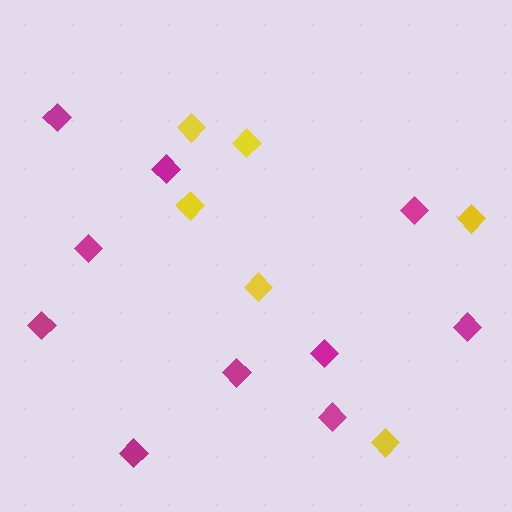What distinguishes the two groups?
There are 2 groups: one group of yellow diamonds (6) and one group of magenta diamonds (10).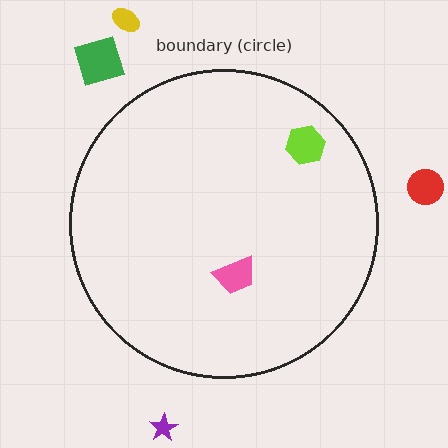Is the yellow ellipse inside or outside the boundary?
Outside.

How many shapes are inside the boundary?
2 inside, 4 outside.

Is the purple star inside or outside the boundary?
Outside.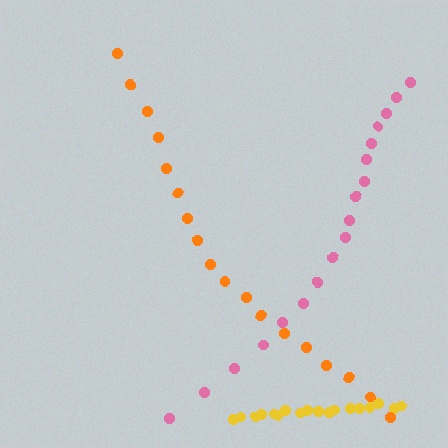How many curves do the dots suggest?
There are 3 distinct paths.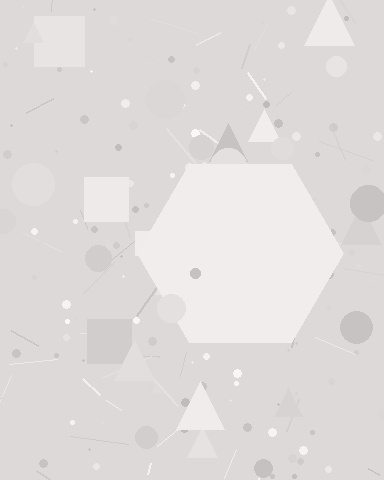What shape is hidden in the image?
A hexagon is hidden in the image.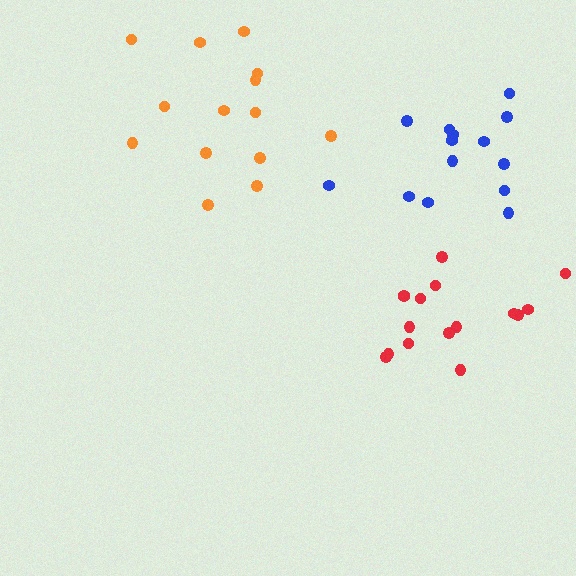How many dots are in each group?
Group 1: 16 dots, Group 2: 14 dots, Group 3: 14 dots (44 total).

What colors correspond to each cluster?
The clusters are colored: red, orange, blue.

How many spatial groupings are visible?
There are 3 spatial groupings.